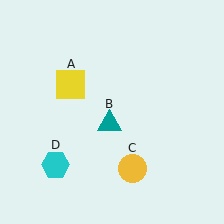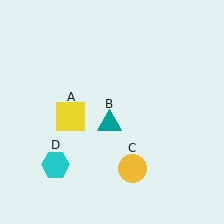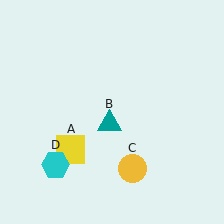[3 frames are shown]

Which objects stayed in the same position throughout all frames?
Teal triangle (object B) and yellow circle (object C) and cyan hexagon (object D) remained stationary.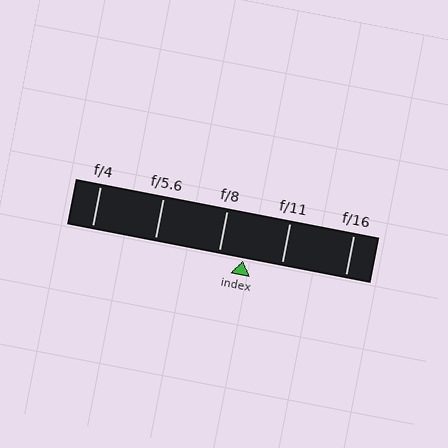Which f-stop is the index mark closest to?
The index mark is closest to f/8.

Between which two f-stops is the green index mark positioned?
The index mark is between f/8 and f/11.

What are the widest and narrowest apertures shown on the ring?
The widest aperture shown is f/4 and the narrowest is f/16.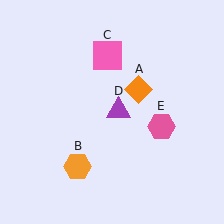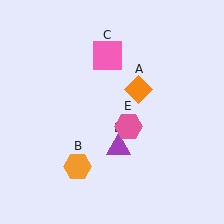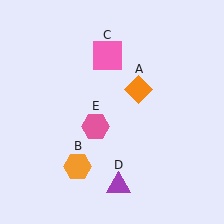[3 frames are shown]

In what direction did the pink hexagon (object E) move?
The pink hexagon (object E) moved left.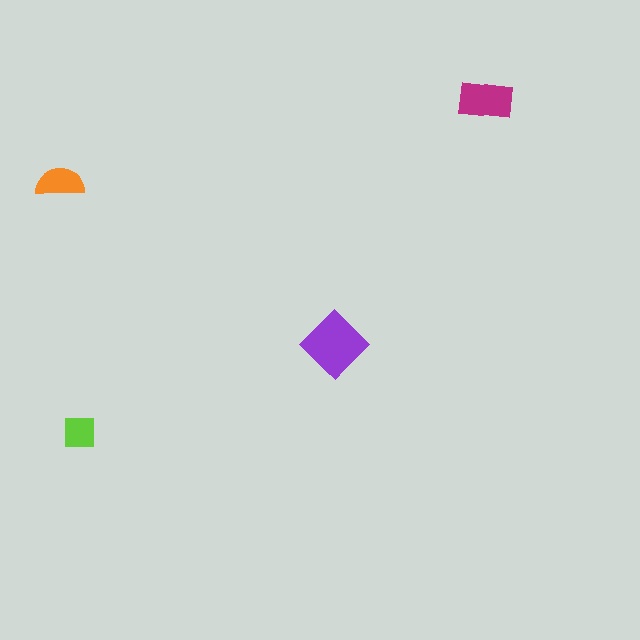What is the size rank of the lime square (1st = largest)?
4th.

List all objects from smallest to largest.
The lime square, the orange semicircle, the magenta rectangle, the purple diamond.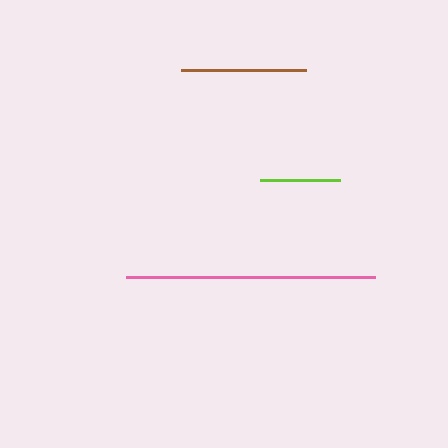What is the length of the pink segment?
The pink segment is approximately 249 pixels long.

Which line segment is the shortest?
The lime line is the shortest at approximately 79 pixels.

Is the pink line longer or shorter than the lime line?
The pink line is longer than the lime line.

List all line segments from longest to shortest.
From longest to shortest: pink, brown, lime.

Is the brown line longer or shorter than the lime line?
The brown line is longer than the lime line.